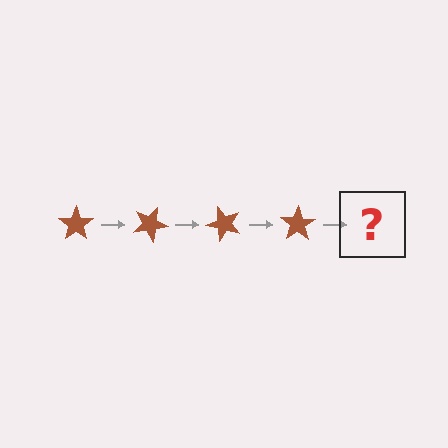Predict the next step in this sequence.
The next step is a brown star rotated 100 degrees.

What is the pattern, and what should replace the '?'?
The pattern is that the star rotates 25 degrees each step. The '?' should be a brown star rotated 100 degrees.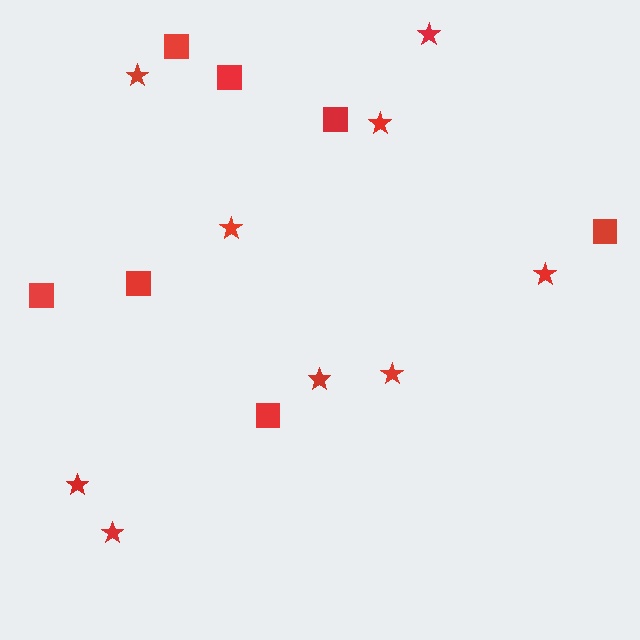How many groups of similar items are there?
There are 2 groups: one group of squares (7) and one group of stars (9).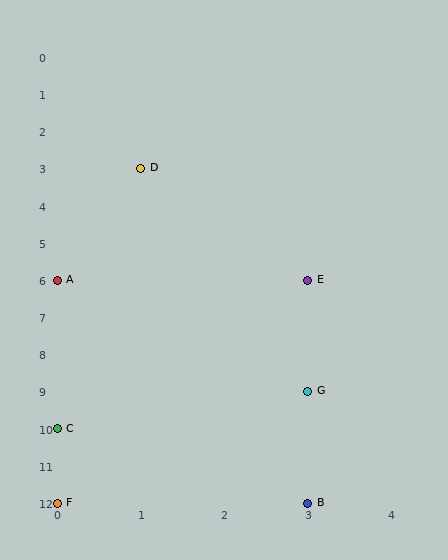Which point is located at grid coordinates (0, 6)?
Point A is at (0, 6).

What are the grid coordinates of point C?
Point C is at grid coordinates (0, 10).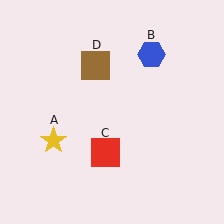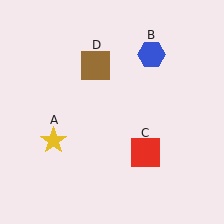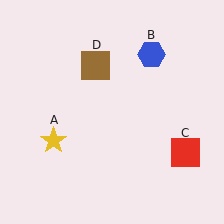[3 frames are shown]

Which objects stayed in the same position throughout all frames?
Yellow star (object A) and blue hexagon (object B) and brown square (object D) remained stationary.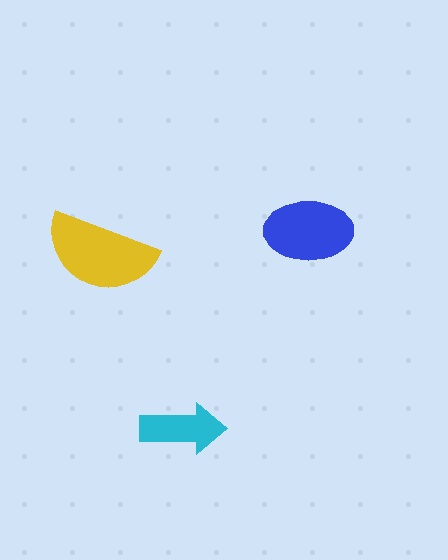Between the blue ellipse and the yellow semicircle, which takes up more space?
The yellow semicircle.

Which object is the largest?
The yellow semicircle.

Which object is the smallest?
The cyan arrow.